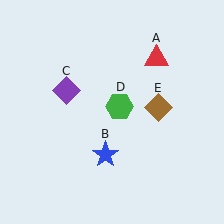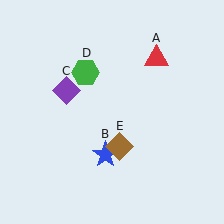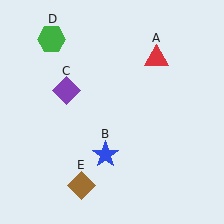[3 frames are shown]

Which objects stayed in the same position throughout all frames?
Red triangle (object A) and blue star (object B) and purple diamond (object C) remained stationary.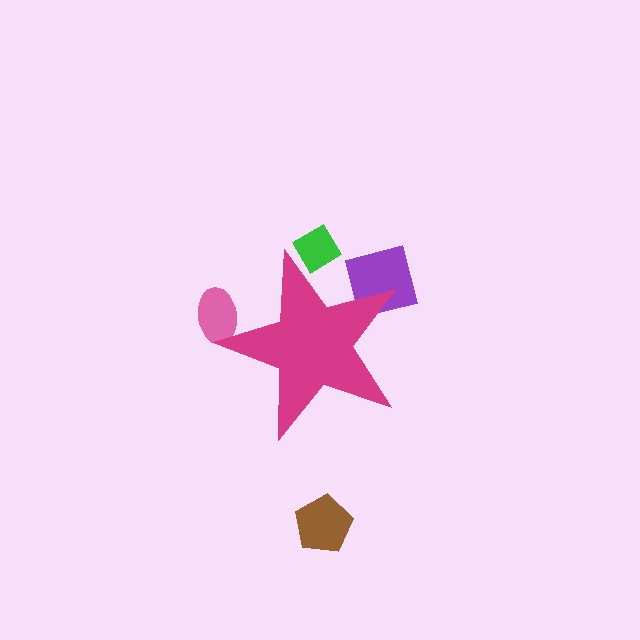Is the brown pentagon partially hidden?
No, the brown pentagon is fully visible.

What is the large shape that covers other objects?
A magenta star.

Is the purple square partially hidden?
Yes, the purple square is partially hidden behind the magenta star.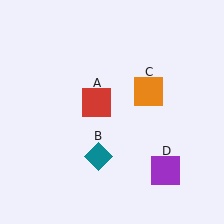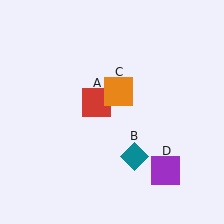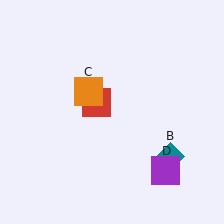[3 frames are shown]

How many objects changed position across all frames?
2 objects changed position: teal diamond (object B), orange square (object C).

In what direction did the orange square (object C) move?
The orange square (object C) moved left.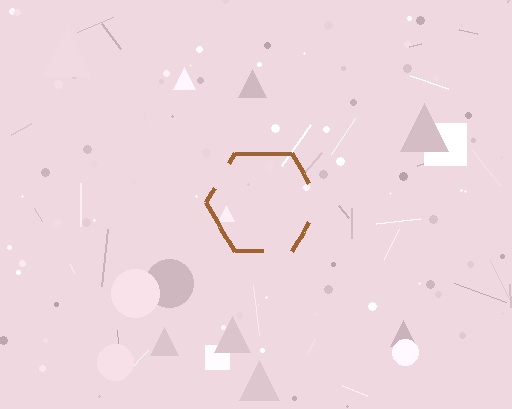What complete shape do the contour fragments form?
The contour fragments form a hexagon.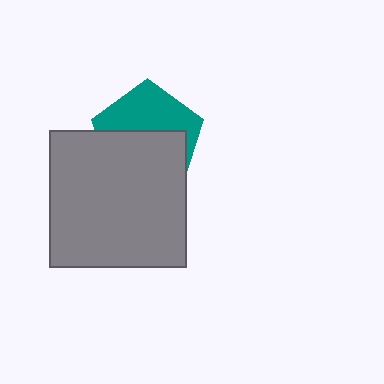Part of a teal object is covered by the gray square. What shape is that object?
It is a pentagon.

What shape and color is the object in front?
The object in front is a gray square.